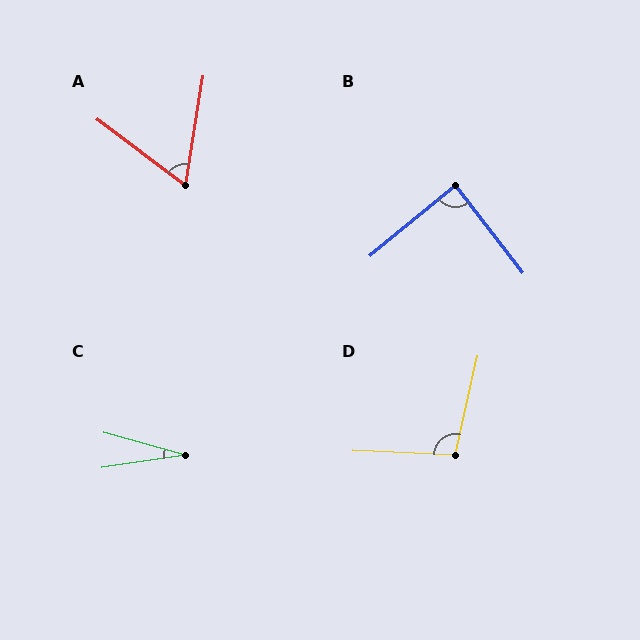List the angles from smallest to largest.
C (24°), A (62°), B (88°), D (101°).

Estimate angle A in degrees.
Approximately 62 degrees.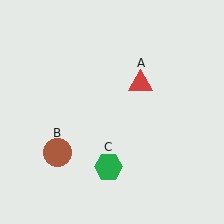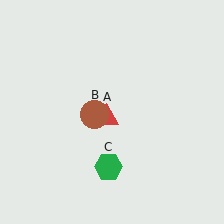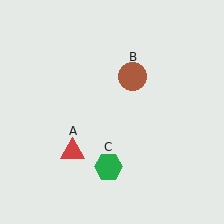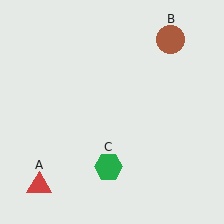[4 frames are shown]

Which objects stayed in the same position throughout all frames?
Green hexagon (object C) remained stationary.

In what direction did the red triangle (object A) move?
The red triangle (object A) moved down and to the left.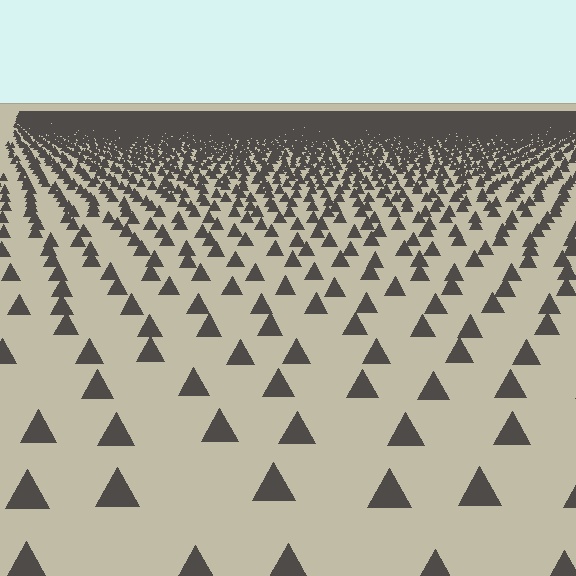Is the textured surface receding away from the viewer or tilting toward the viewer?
The surface is receding away from the viewer. Texture elements get smaller and denser toward the top.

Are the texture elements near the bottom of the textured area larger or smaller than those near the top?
Larger. Near the bottom, elements are closer to the viewer and appear at a bigger on-screen size.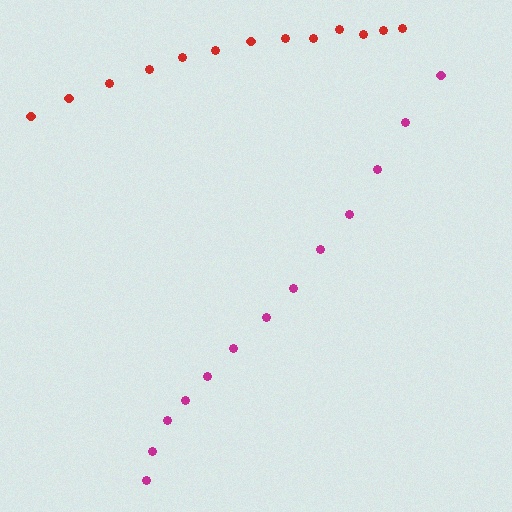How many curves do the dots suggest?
There are 2 distinct paths.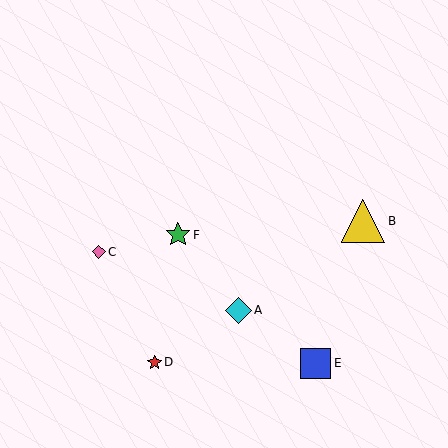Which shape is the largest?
The yellow triangle (labeled B) is the largest.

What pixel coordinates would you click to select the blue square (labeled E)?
Click at (316, 363) to select the blue square E.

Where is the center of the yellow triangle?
The center of the yellow triangle is at (363, 221).